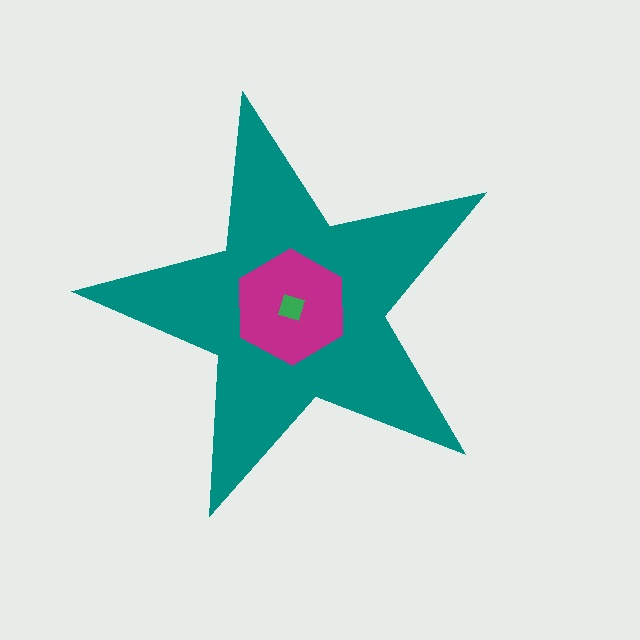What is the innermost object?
The green diamond.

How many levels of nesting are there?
3.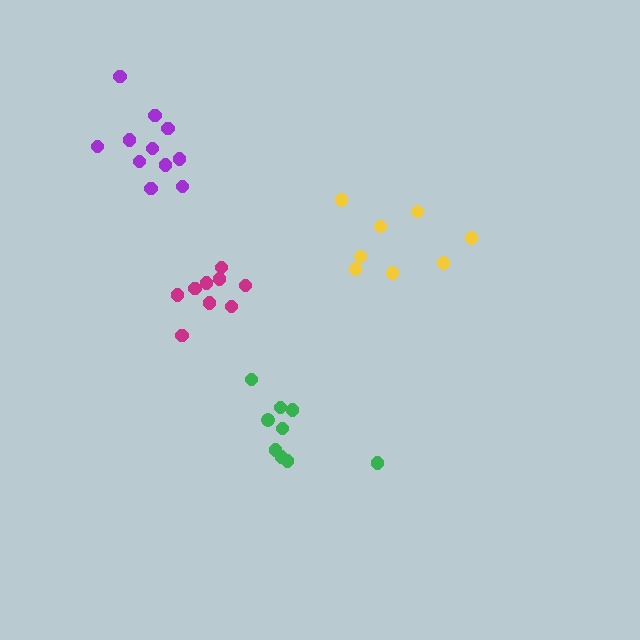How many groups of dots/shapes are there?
There are 4 groups.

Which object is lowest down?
The green cluster is bottommost.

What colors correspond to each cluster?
The clusters are colored: green, magenta, yellow, purple.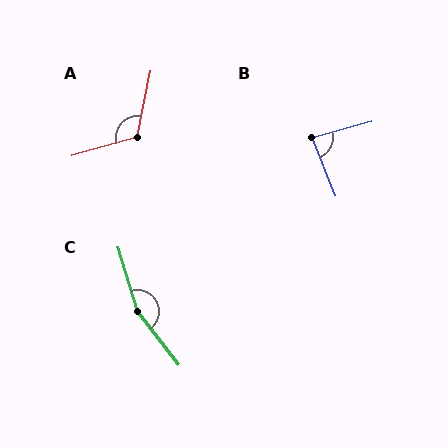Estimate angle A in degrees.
Approximately 117 degrees.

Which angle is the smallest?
B, at approximately 83 degrees.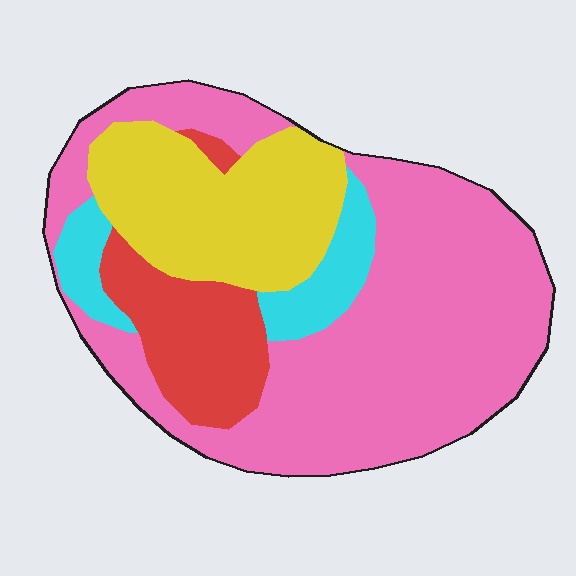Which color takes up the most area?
Pink, at roughly 55%.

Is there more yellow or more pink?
Pink.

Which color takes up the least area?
Cyan, at roughly 10%.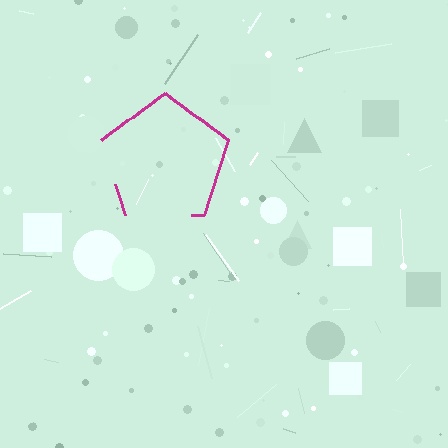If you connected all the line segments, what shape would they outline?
They would outline a pentagon.